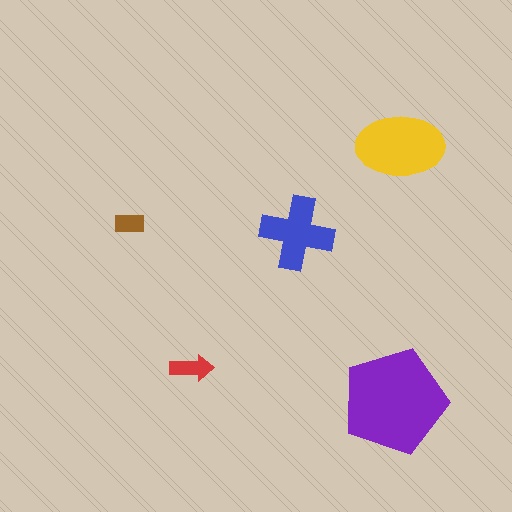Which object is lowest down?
The purple pentagon is bottommost.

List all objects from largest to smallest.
The purple pentagon, the yellow ellipse, the blue cross, the red arrow, the brown rectangle.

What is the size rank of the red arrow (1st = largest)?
4th.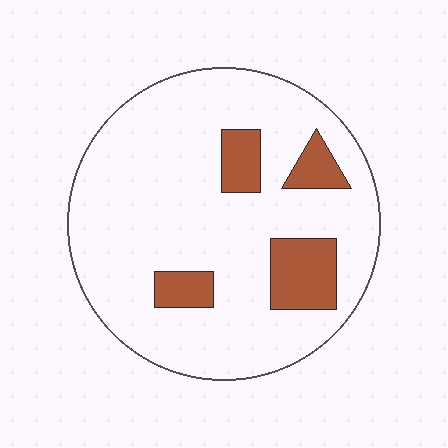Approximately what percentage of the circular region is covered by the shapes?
Approximately 15%.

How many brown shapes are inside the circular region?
4.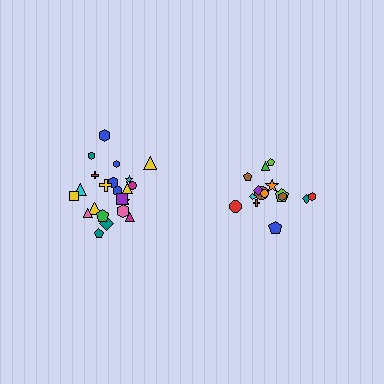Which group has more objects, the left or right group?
The left group.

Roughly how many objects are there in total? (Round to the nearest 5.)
Roughly 35 objects in total.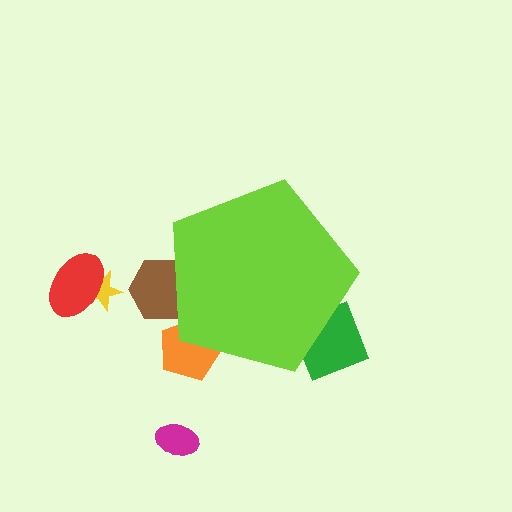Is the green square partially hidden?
Yes, the green square is partially hidden behind the lime pentagon.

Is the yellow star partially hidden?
No, the yellow star is fully visible.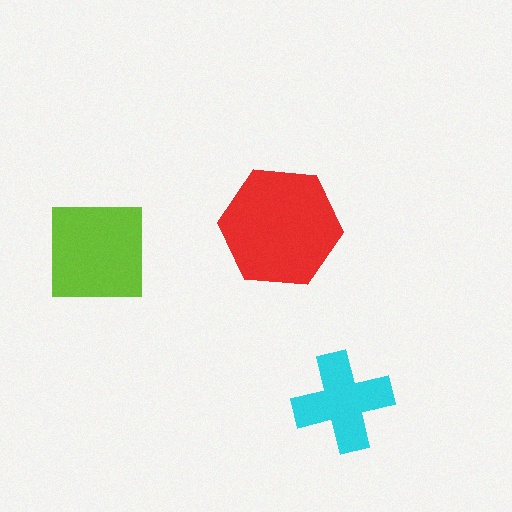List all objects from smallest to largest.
The cyan cross, the lime square, the red hexagon.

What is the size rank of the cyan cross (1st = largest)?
3rd.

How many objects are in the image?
There are 3 objects in the image.